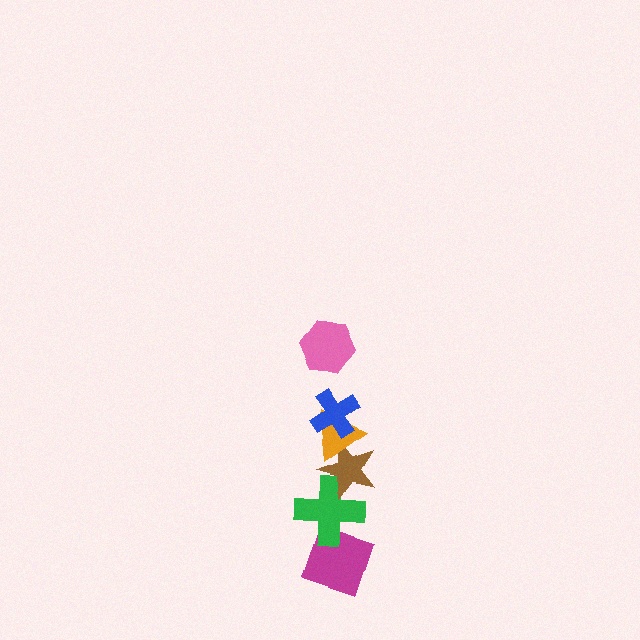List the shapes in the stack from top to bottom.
From top to bottom: the pink hexagon, the blue cross, the orange triangle, the brown star, the green cross, the magenta diamond.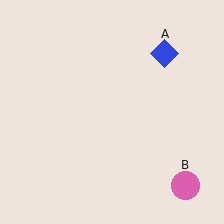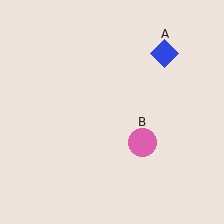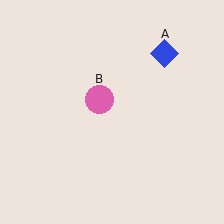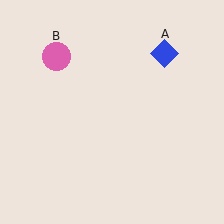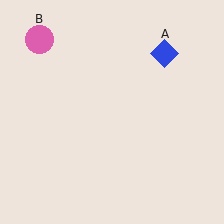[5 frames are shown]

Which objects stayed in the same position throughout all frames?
Blue diamond (object A) remained stationary.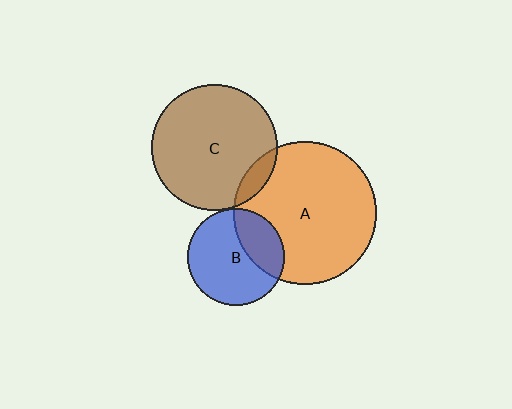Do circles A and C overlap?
Yes.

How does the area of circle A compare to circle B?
Approximately 2.2 times.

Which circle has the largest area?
Circle A (orange).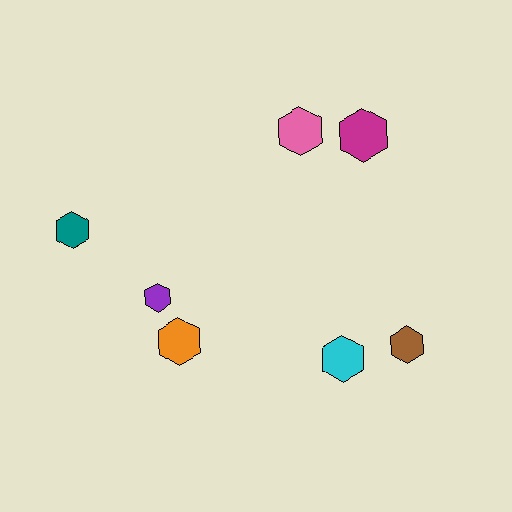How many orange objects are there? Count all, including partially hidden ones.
There is 1 orange object.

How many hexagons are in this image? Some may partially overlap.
There are 7 hexagons.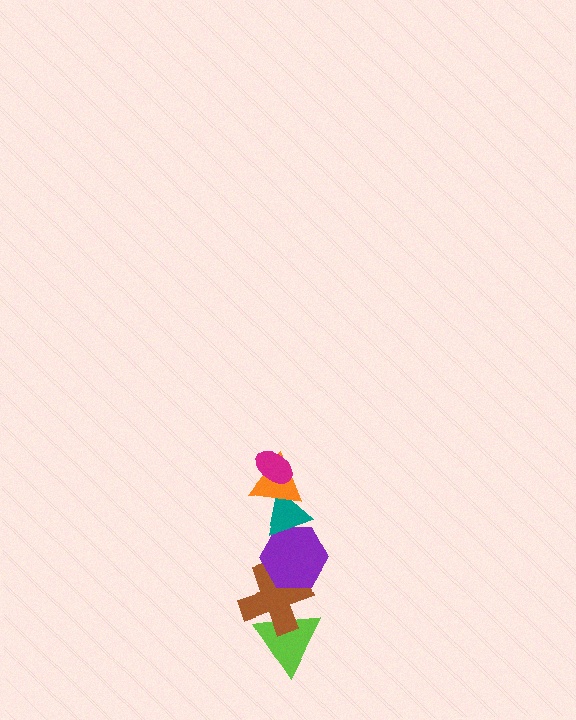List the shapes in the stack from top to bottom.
From top to bottom: the magenta ellipse, the orange triangle, the teal triangle, the purple hexagon, the brown cross, the lime triangle.